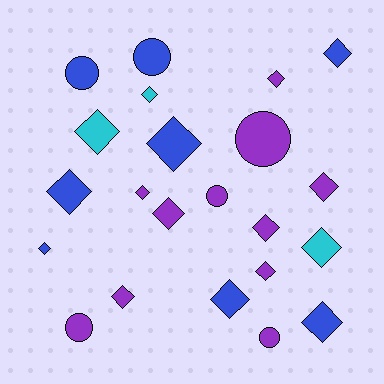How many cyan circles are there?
There are no cyan circles.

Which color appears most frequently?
Purple, with 11 objects.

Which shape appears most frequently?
Diamond, with 16 objects.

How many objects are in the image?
There are 22 objects.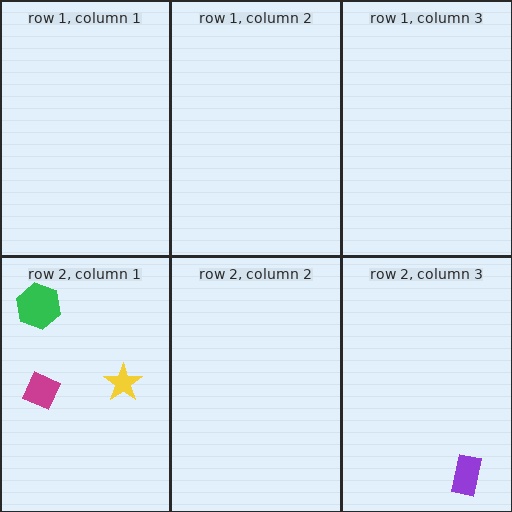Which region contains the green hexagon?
The row 2, column 1 region.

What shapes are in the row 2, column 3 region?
The purple rectangle.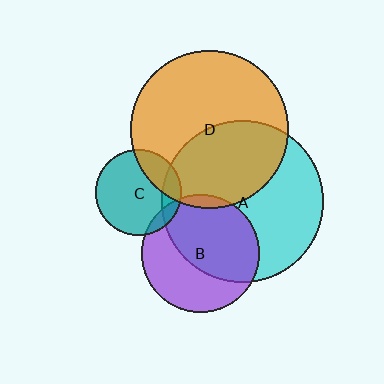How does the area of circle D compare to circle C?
Approximately 3.4 times.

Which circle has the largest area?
Circle A (cyan).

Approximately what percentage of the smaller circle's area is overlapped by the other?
Approximately 40%.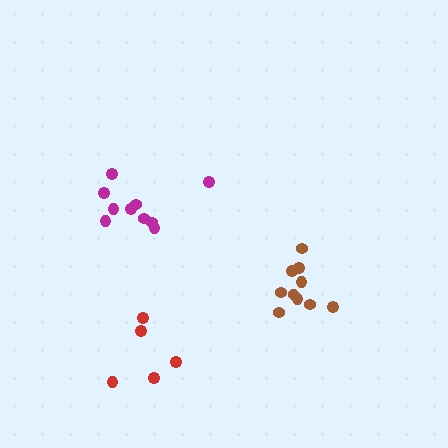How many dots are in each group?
Group 1: 10 dots, Group 2: 5 dots, Group 3: 10 dots (25 total).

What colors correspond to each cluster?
The clusters are colored: magenta, red, brown.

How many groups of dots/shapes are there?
There are 3 groups.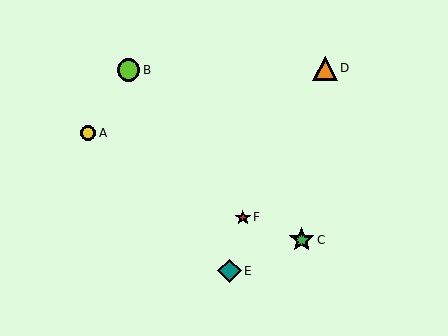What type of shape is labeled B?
Shape B is a lime circle.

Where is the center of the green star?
The center of the green star is at (302, 240).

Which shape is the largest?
The green star (labeled C) is the largest.